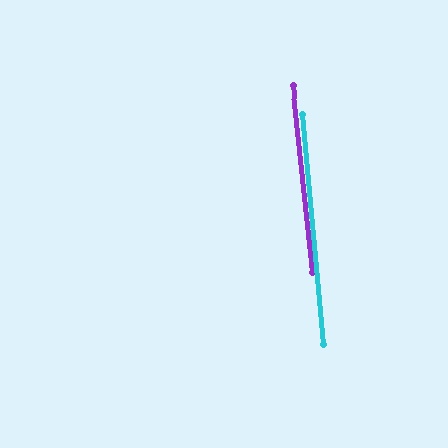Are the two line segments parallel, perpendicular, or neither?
Parallel — their directions differ by only 1.2°.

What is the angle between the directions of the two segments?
Approximately 1 degree.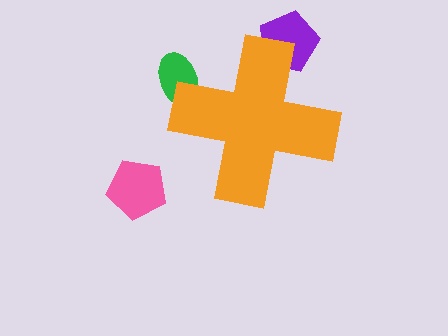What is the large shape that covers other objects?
An orange cross.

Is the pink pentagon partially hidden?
No, the pink pentagon is fully visible.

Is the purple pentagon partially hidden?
Yes, the purple pentagon is partially hidden behind the orange cross.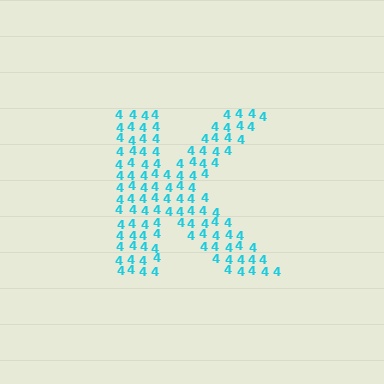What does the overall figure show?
The overall figure shows the letter K.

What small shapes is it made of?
It is made of small digit 4's.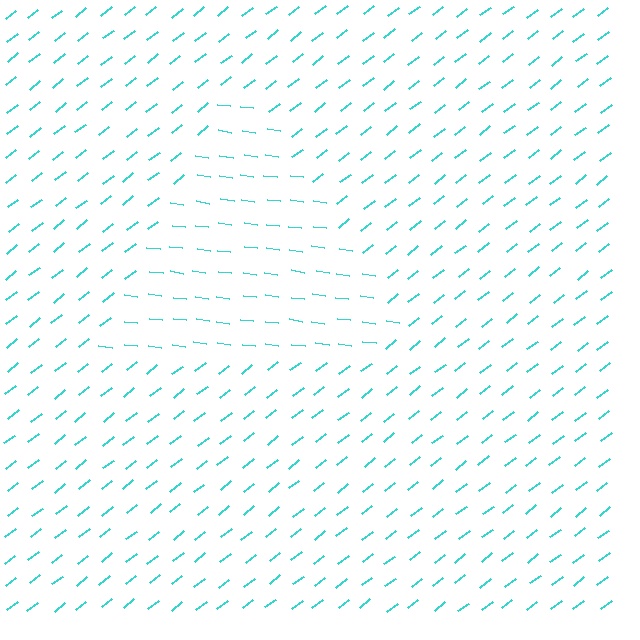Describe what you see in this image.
The image is filled with small cyan line segments. A triangle region in the image has lines oriented differently from the surrounding lines, creating a visible texture boundary.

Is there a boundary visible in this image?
Yes, there is a texture boundary formed by a change in line orientation.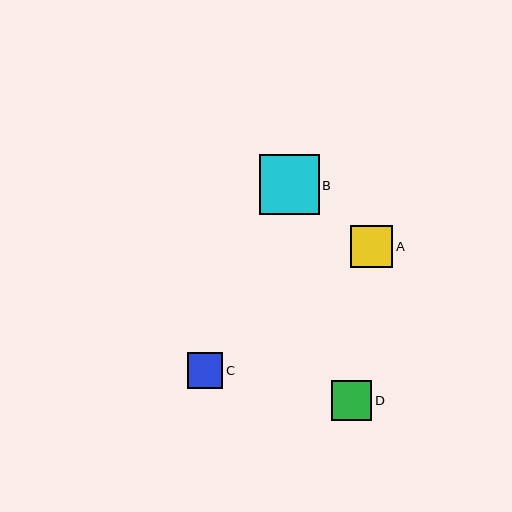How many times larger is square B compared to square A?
Square B is approximately 1.4 times the size of square A.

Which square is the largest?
Square B is the largest with a size of approximately 60 pixels.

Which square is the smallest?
Square C is the smallest with a size of approximately 35 pixels.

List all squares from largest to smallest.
From largest to smallest: B, A, D, C.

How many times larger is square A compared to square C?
Square A is approximately 1.2 times the size of square C.